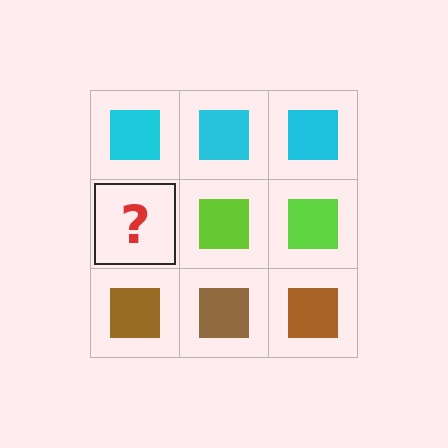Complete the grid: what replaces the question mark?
The question mark should be replaced with a lime square.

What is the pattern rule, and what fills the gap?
The rule is that each row has a consistent color. The gap should be filled with a lime square.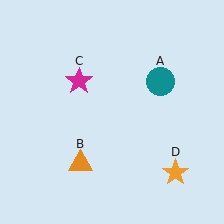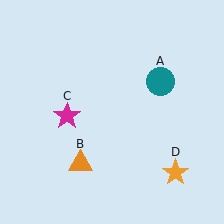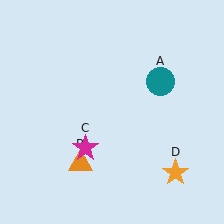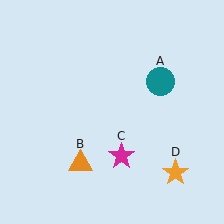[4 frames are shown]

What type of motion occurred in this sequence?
The magenta star (object C) rotated counterclockwise around the center of the scene.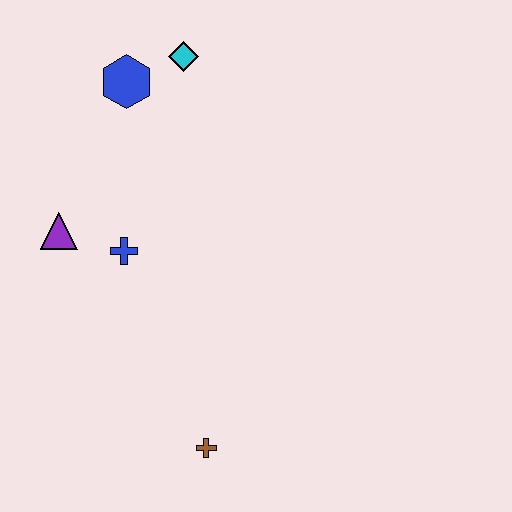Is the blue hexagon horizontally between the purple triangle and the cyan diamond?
Yes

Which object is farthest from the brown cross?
The cyan diamond is farthest from the brown cross.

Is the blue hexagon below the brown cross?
No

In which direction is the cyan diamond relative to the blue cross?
The cyan diamond is above the blue cross.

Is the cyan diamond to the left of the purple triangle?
No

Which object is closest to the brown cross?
The blue cross is closest to the brown cross.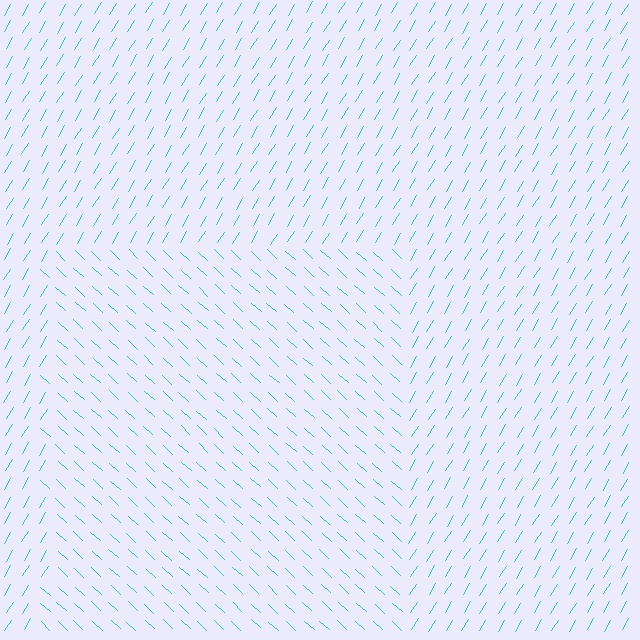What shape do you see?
I see a rectangle.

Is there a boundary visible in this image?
Yes, there is a texture boundary formed by a change in line orientation.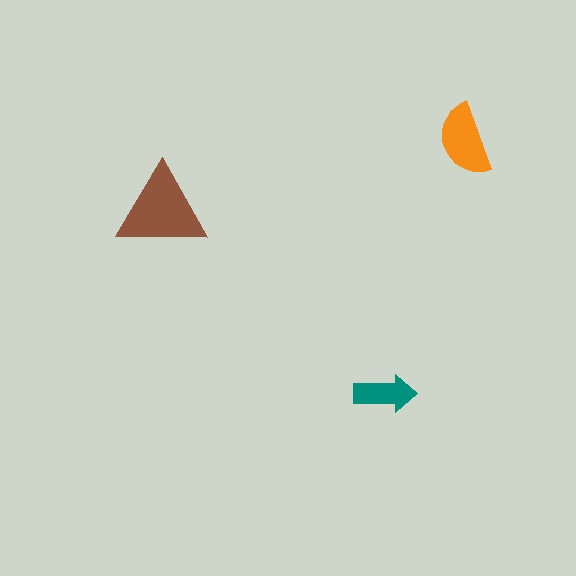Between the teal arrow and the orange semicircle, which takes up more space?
The orange semicircle.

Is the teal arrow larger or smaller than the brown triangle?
Smaller.